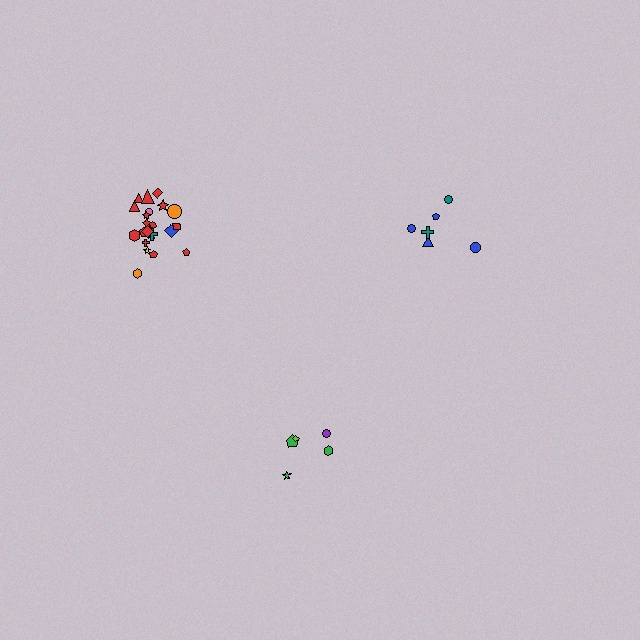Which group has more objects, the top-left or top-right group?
The top-left group.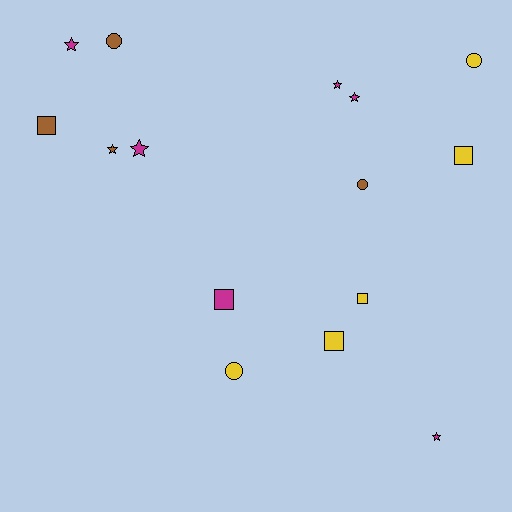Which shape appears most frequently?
Star, with 6 objects.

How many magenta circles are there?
There are no magenta circles.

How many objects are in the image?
There are 15 objects.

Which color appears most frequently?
Magenta, with 6 objects.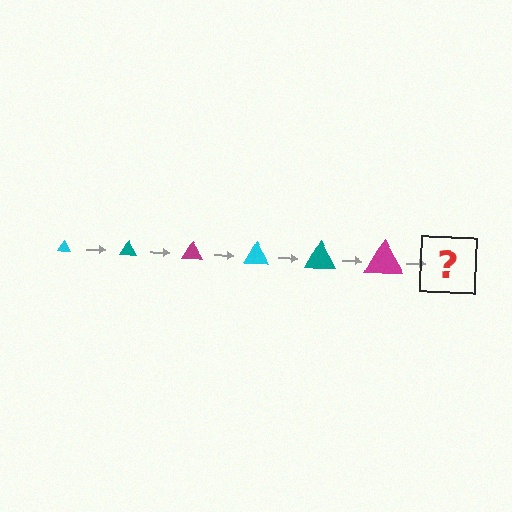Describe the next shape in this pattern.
It should be a cyan triangle, larger than the previous one.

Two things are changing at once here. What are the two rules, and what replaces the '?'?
The two rules are that the triangle grows larger each step and the color cycles through cyan, teal, and magenta. The '?' should be a cyan triangle, larger than the previous one.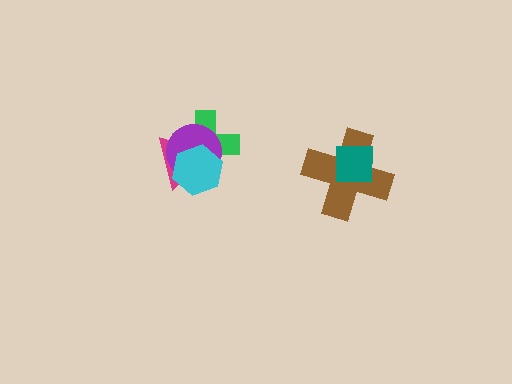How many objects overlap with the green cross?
3 objects overlap with the green cross.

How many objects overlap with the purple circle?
3 objects overlap with the purple circle.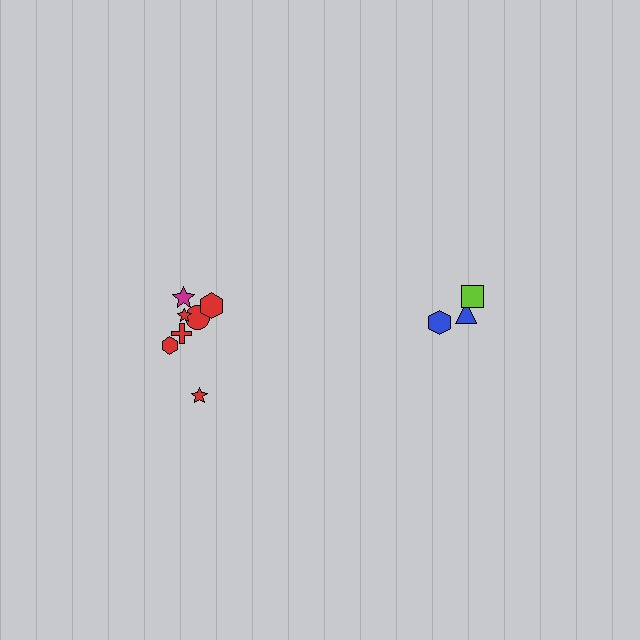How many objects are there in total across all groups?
There are 10 objects.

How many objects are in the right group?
There are 3 objects.